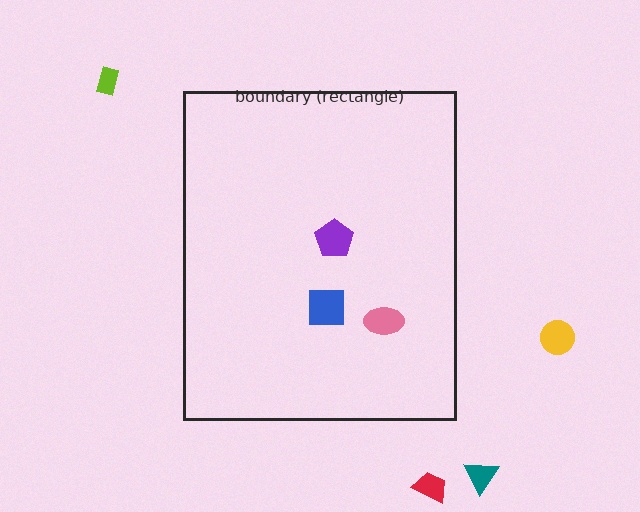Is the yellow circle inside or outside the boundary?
Outside.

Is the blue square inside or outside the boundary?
Inside.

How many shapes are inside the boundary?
3 inside, 4 outside.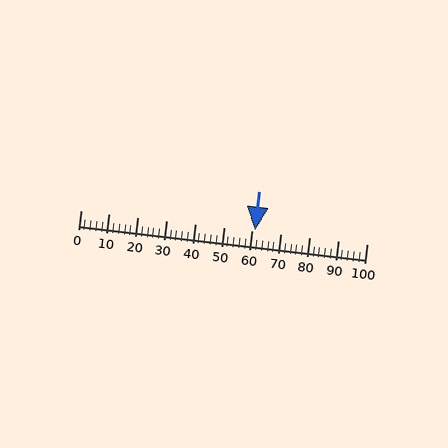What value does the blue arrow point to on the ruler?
The blue arrow points to approximately 61.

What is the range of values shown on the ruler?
The ruler shows values from 0 to 100.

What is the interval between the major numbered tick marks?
The major tick marks are spaced 10 units apart.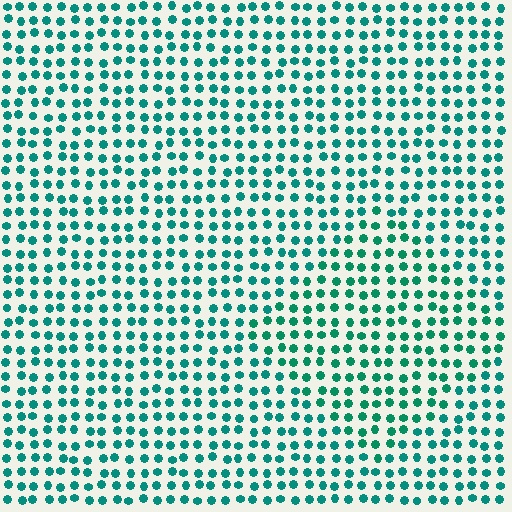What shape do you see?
I see a diamond.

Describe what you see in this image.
The image is filled with small teal elements in a uniform arrangement. A diamond-shaped region is visible where the elements are tinted to a slightly different hue, forming a subtle color boundary.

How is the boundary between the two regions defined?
The boundary is defined purely by a slight shift in hue (about 13 degrees). Spacing, size, and orientation are identical on both sides.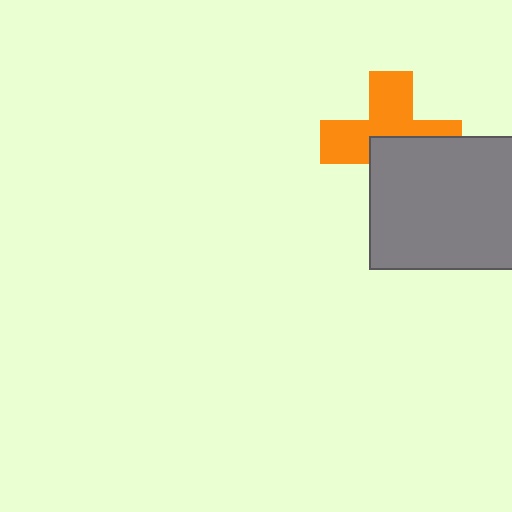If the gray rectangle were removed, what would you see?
You would see the complete orange cross.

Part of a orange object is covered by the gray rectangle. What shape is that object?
It is a cross.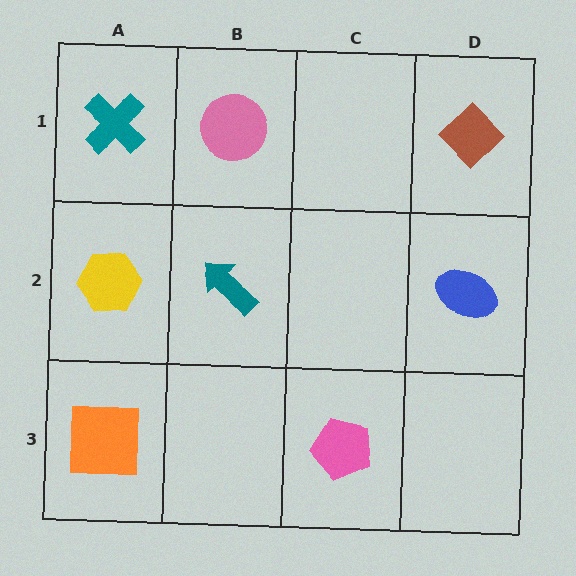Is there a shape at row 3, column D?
No, that cell is empty.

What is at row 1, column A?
A teal cross.